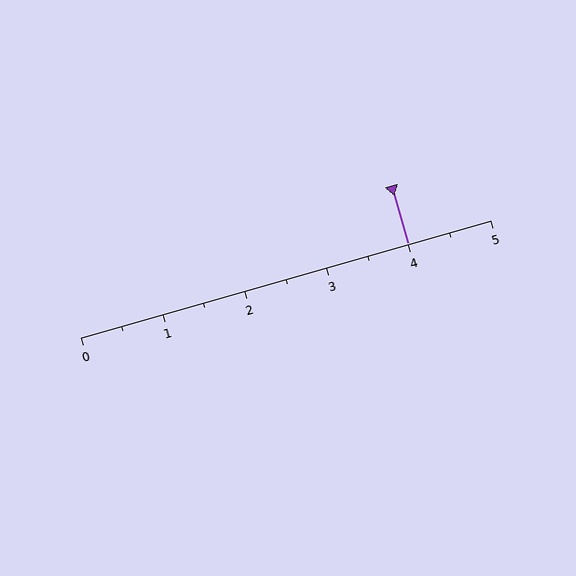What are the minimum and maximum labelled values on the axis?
The axis runs from 0 to 5.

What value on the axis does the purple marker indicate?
The marker indicates approximately 4.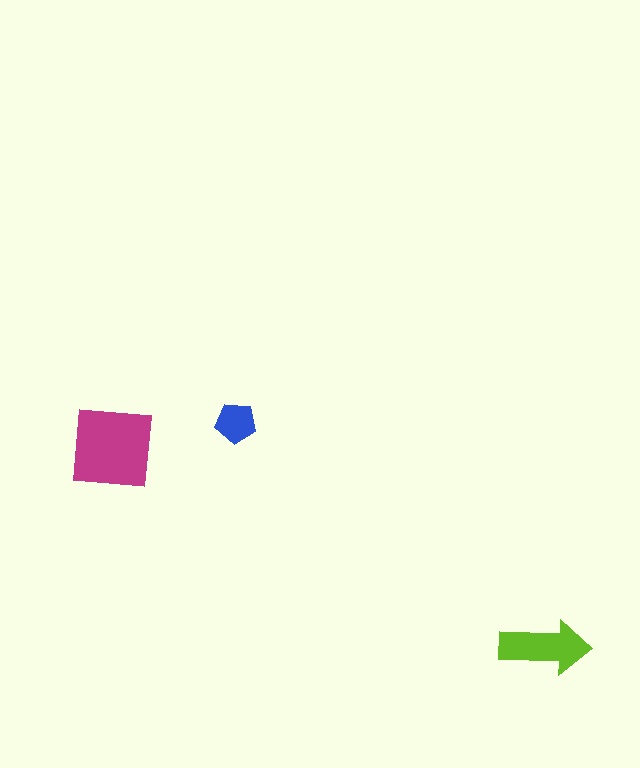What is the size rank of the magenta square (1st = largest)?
1st.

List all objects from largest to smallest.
The magenta square, the lime arrow, the blue pentagon.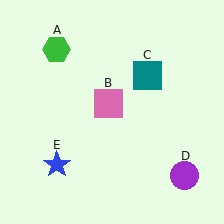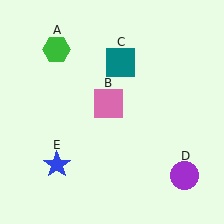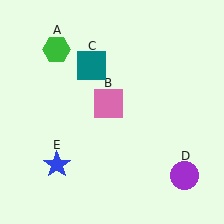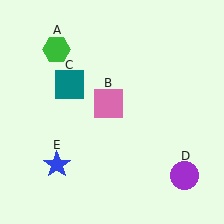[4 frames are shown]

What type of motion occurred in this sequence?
The teal square (object C) rotated counterclockwise around the center of the scene.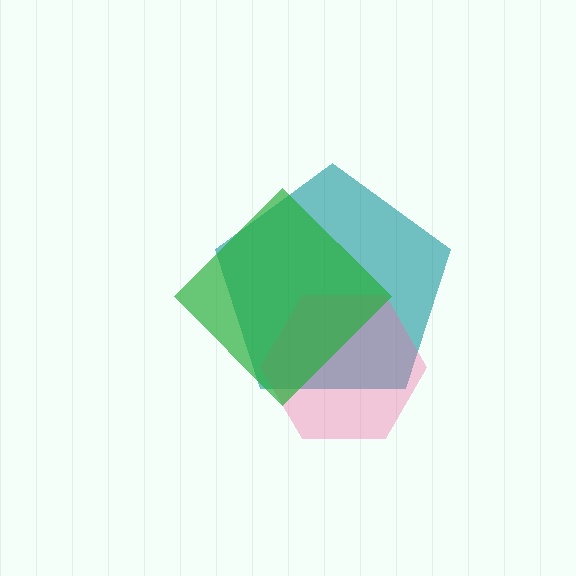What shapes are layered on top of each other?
The layered shapes are: a teal pentagon, a pink hexagon, a green diamond.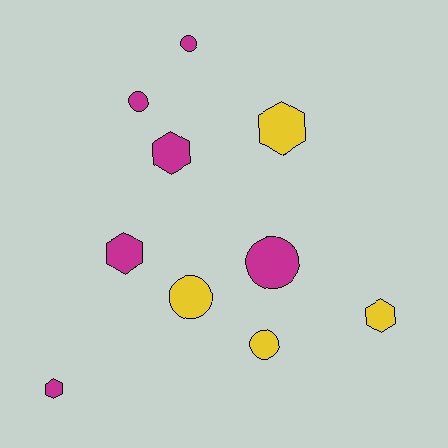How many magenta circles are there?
There are 3 magenta circles.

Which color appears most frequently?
Magenta, with 6 objects.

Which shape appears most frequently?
Circle, with 5 objects.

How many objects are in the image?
There are 10 objects.